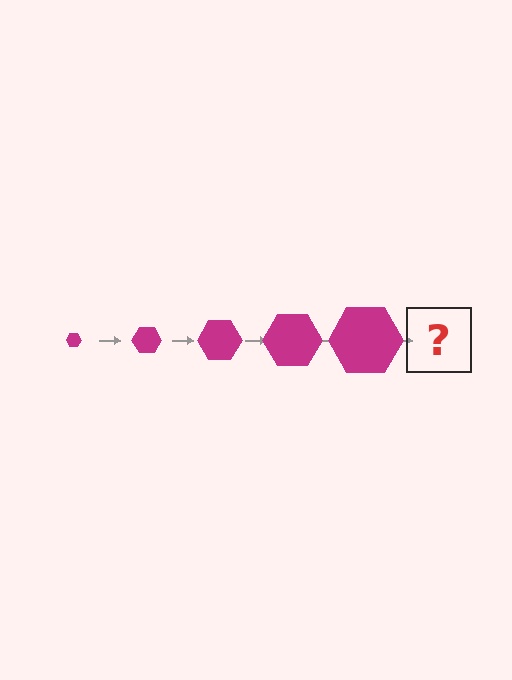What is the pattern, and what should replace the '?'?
The pattern is that the hexagon gets progressively larger each step. The '?' should be a magenta hexagon, larger than the previous one.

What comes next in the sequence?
The next element should be a magenta hexagon, larger than the previous one.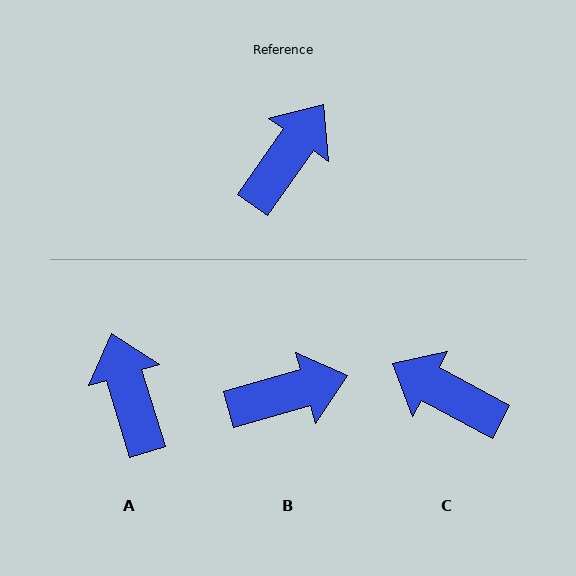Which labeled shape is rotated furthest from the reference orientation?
C, about 97 degrees away.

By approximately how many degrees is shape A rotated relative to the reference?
Approximately 52 degrees counter-clockwise.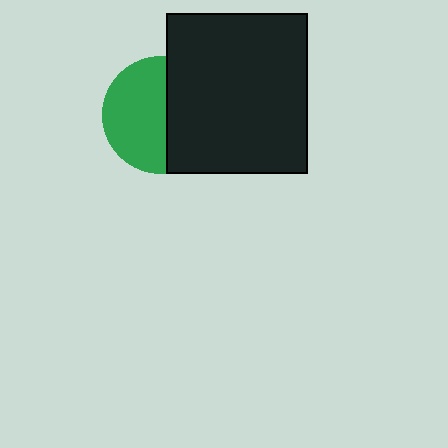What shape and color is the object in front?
The object in front is a black rectangle.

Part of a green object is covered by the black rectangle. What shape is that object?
It is a circle.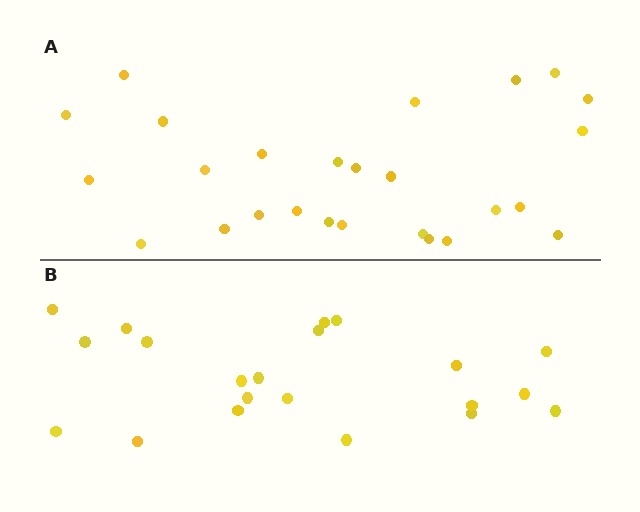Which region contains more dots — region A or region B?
Region A (the top region) has more dots.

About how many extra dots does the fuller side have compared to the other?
Region A has about 5 more dots than region B.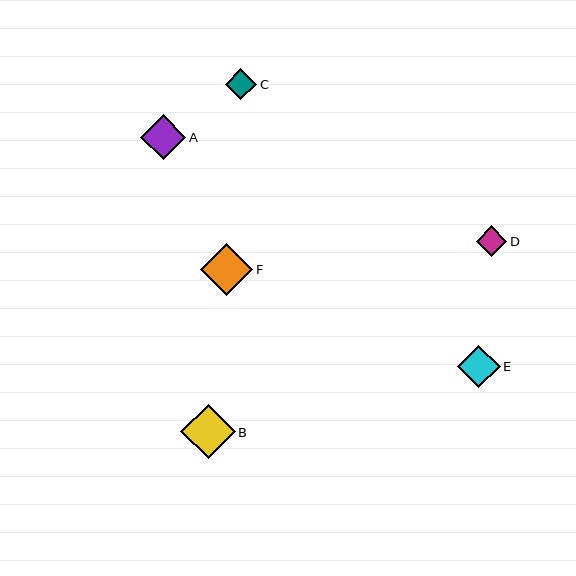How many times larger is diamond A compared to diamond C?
Diamond A is approximately 1.5 times the size of diamond C.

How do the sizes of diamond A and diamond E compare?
Diamond A and diamond E are approximately the same size.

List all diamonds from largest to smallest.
From largest to smallest: B, F, A, E, C, D.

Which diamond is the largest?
Diamond B is the largest with a size of approximately 55 pixels.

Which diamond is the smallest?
Diamond D is the smallest with a size of approximately 31 pixels.